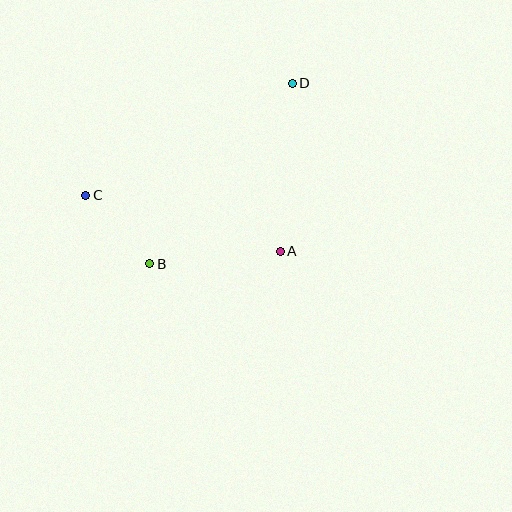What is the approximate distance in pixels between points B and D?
The distance between B and D is approximately 230 pixels.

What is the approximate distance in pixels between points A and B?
The distance between A and B is approximately 131 pixels.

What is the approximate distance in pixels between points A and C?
The distance between A and C is approximately 202 pixels.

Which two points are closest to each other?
Points B and C are closest to each other.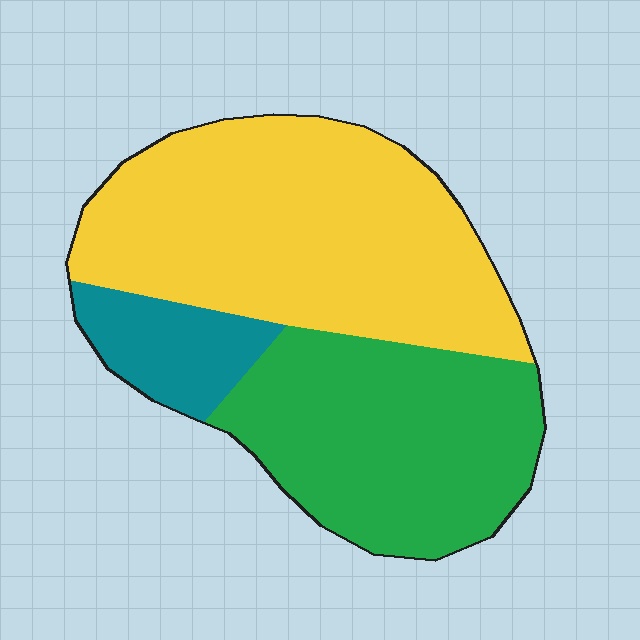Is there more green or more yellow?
Yellow.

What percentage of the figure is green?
Green covers roughly 40% of the figure.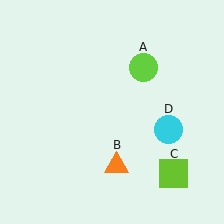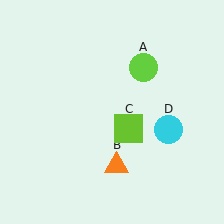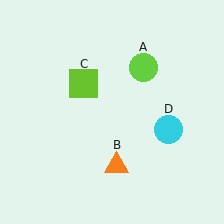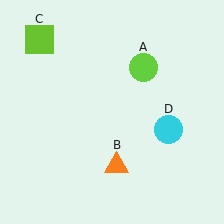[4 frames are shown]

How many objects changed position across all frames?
1 object changed position: lime square (object C).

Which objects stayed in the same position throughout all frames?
Lime circle (object A) and orange triangle (object B) and cyan circle (object D) remained stationary.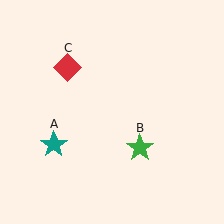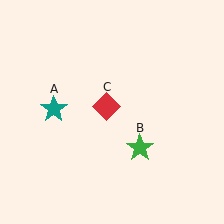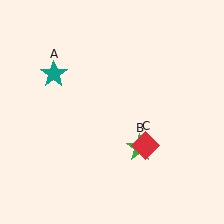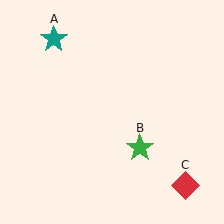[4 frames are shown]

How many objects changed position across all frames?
2 objects changed position: teal star (object A), red diamond (object C).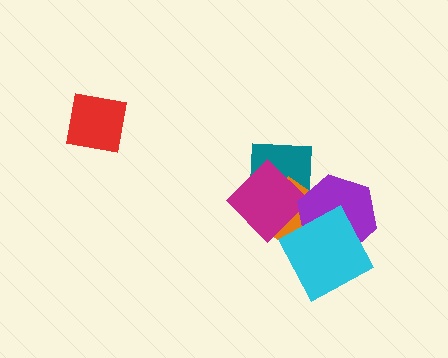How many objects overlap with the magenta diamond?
4 objects overlap with the magenta diamond.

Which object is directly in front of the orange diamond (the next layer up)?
The magenta diamond is directly in front of the orange diamond.